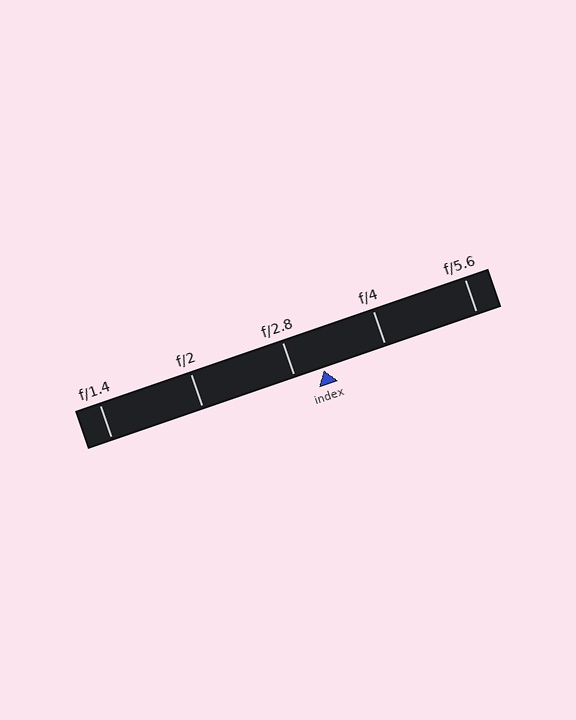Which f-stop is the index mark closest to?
The index mark is closest to f/2.8.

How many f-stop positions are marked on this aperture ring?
There are 5 f-stop positions marked.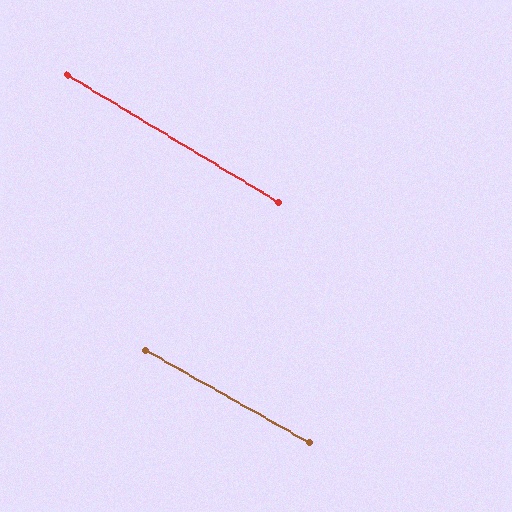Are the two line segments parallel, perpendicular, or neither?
Parallel — their directions differ by only 1.6°.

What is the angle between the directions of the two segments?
Approximately 2 degrees.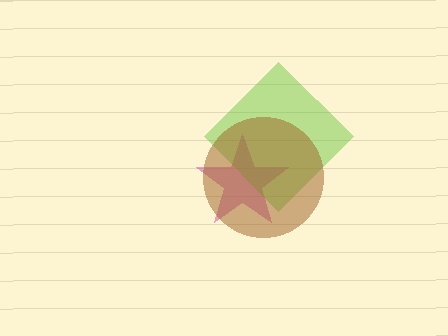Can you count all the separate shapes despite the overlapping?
Yes, there are 3 separate shapes.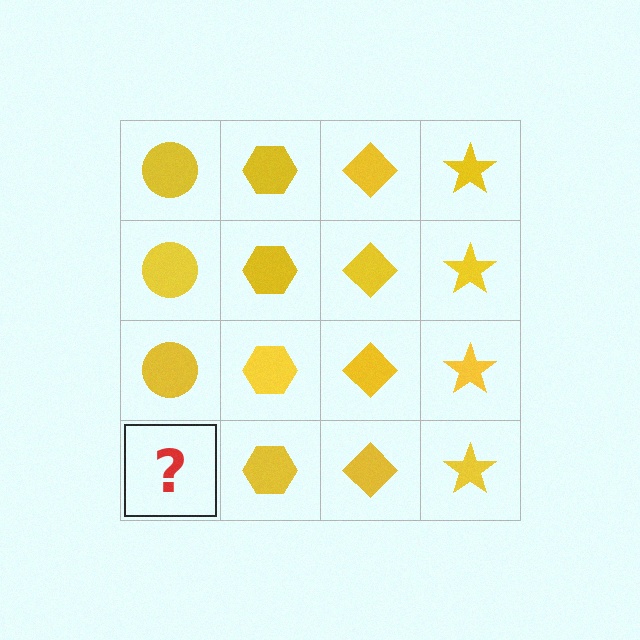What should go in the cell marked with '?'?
The missing cell should contain a yellow circle.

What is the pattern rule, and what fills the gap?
The rule is that each column has a consistent shape. The gap should be filled with a yellow circle.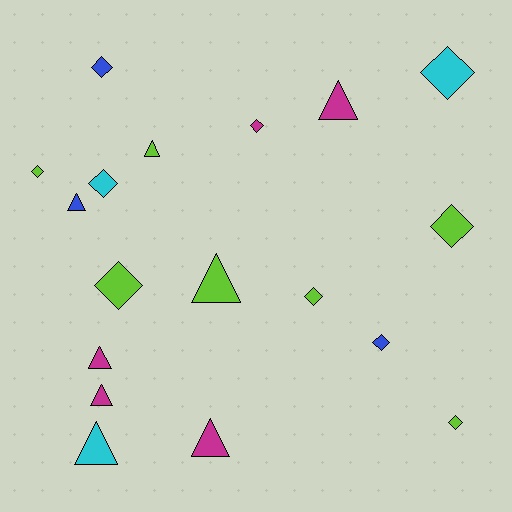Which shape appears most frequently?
Diamond, with 10 objects.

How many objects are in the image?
There are 18 objects.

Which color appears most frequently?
Lime, with 7 objects.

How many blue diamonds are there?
There are 2 blue diamonds.